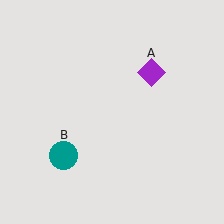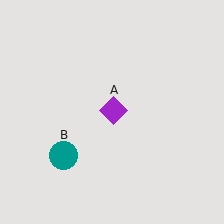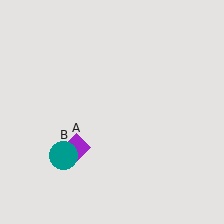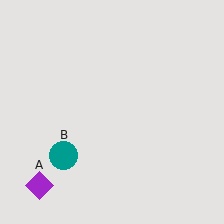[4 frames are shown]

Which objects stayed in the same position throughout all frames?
Teal circle (object B) remained stationary.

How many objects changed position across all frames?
1 object changed position: purple diamond (object A).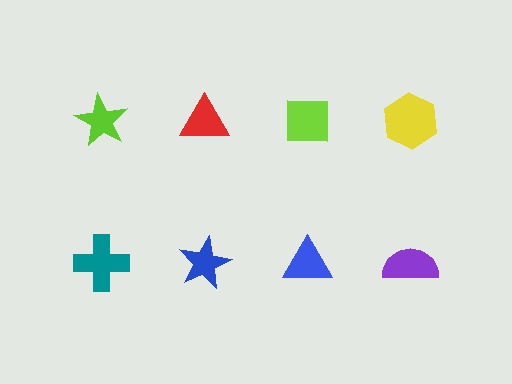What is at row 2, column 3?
A blue triangle.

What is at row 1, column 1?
A lime star.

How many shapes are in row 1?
4 shapes.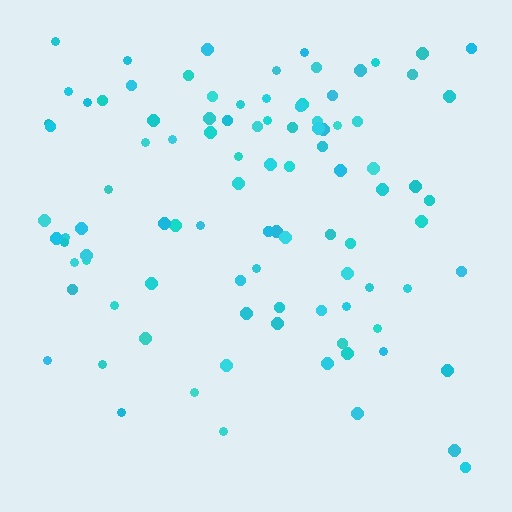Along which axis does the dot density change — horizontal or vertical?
Vertical.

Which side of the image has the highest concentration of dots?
The top.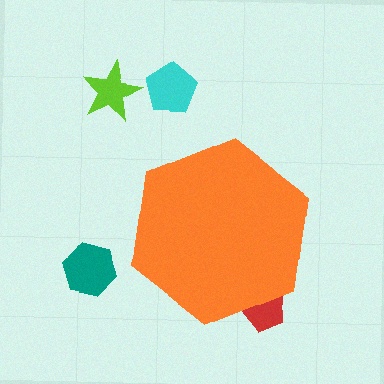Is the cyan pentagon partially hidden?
No, the cyan pentagon is fully visible.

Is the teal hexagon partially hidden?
No, the teal hexagon is fully visible.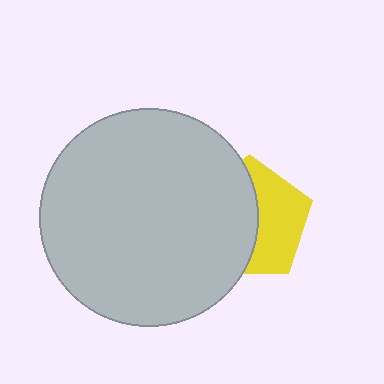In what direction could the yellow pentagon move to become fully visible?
The yellow pentagon could move right. That would shift it out from behind the light gray circle entirely.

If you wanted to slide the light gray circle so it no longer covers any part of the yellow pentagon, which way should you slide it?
Slide it left — that is the most direct way to separate the two shapes.